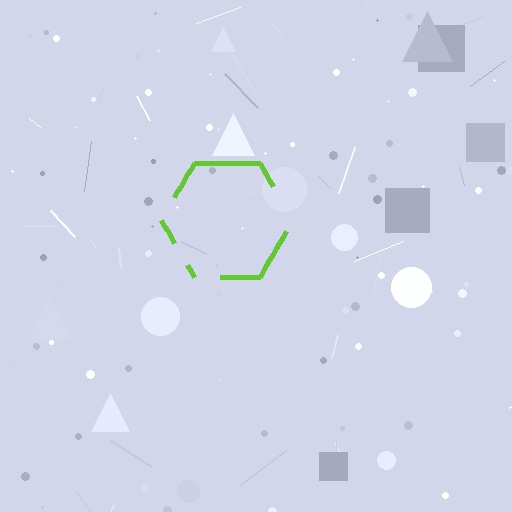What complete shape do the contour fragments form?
The contour fragments form a hexagon.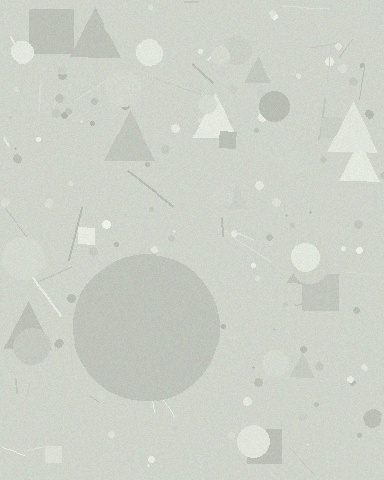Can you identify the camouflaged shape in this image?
The camouflaged shape is a circle.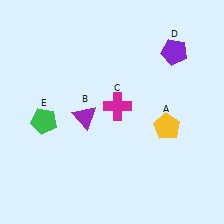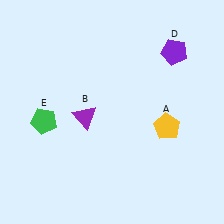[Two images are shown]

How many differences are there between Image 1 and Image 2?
There is 1 difference between the two images.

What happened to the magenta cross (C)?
The magenta cross (C) was removed in Image 2. It was in the top-right area of Image 1.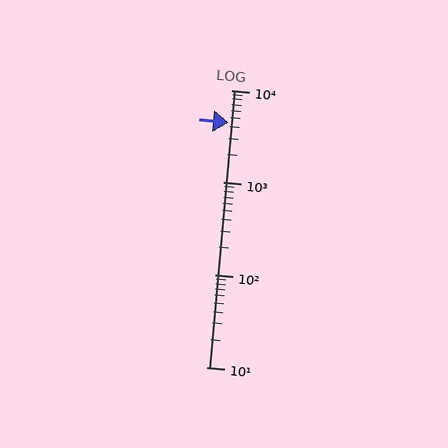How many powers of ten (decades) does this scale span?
The scale spans 3 decades, from 10 to 10000.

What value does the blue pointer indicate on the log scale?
The pointer indicates approximately 4500.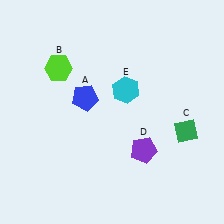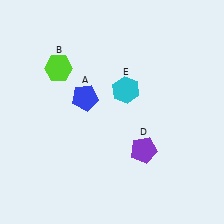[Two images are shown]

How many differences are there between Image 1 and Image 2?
There is 1 difference between the two images.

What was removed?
The green diamond (C) was removed in Image 2.